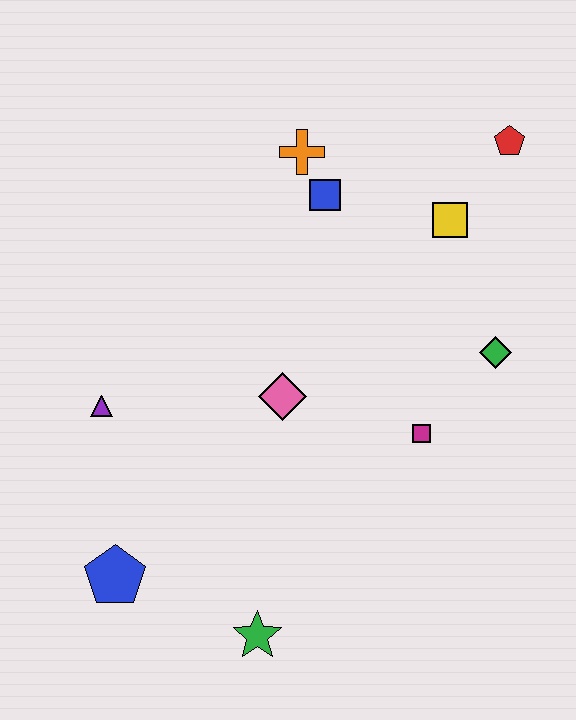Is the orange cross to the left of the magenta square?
Yes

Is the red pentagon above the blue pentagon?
Yes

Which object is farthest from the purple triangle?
The red pentagon is farthest from the purple triangle.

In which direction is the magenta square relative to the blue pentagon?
The magenta square is to the right of the blue pentagon.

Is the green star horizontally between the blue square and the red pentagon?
No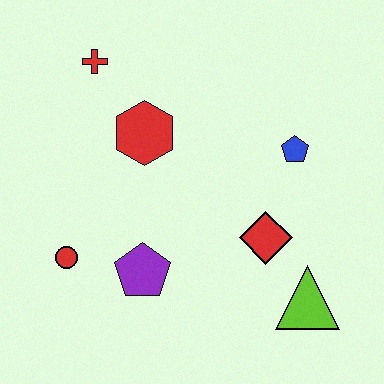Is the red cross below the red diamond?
No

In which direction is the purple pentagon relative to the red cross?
The purple pentagon is below the red cross.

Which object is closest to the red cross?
The red hexagon is closest to the red cross.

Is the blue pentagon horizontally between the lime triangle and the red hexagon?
Yes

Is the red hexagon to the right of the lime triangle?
No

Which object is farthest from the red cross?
The lime triangle is farthest from the red cross.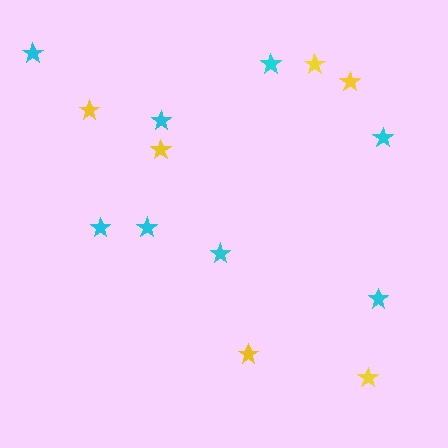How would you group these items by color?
There are 2 groups: one group of yellow stars (6) and one group of cyan stars (8).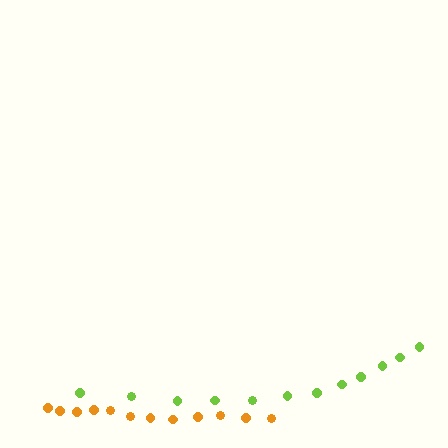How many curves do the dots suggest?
There are 2 distinct paths.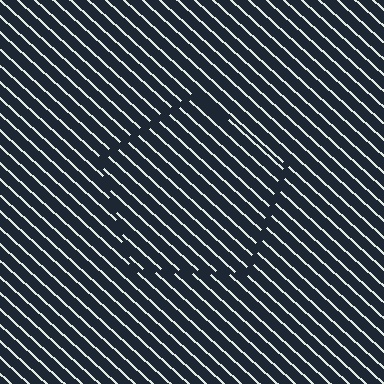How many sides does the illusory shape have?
5 sides — the line-ends trace a pentagon.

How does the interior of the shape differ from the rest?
The interior of the shape contains the same grating, shifted by half a period — the contour is defined by the phase discontinuity where line-ends from the inner and outer gratings abut.